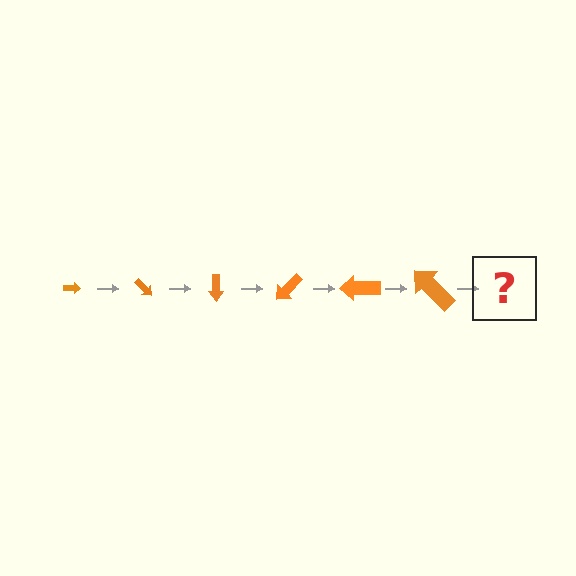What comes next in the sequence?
The next element should be an arrow, larger than the previous one and rotated 270 degrees from the start.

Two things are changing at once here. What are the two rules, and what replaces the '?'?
The two rules are that the arrow grows larger each step and it rotates 45 degrees each step. The '?' should be an arrow, larger than the previous one and rotated 270 degrees from the start.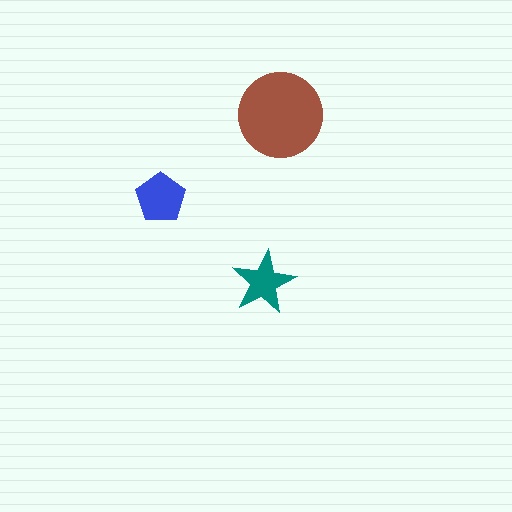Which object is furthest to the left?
The blue pentagon is leftmost.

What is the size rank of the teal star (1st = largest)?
3rd.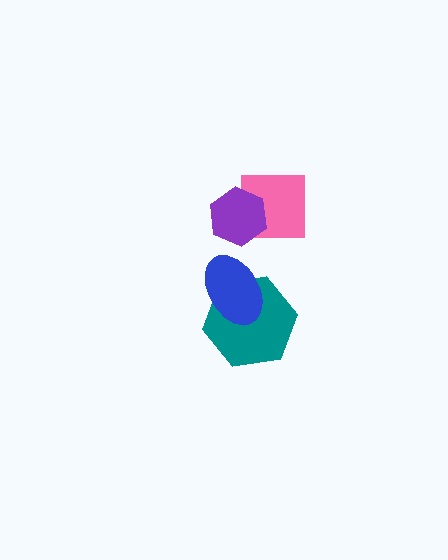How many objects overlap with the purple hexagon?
1 object overlaps with the purple hexagon.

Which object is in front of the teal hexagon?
The blue ellipse is in front of the teal hexagon.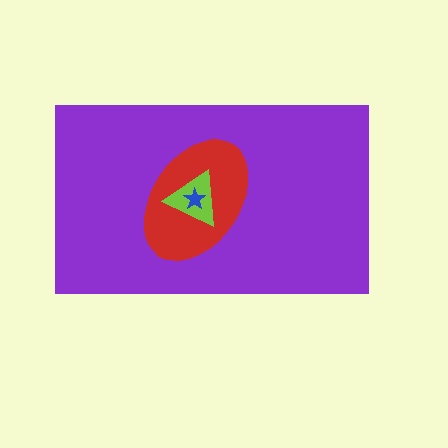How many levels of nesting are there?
4.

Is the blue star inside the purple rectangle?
Yes.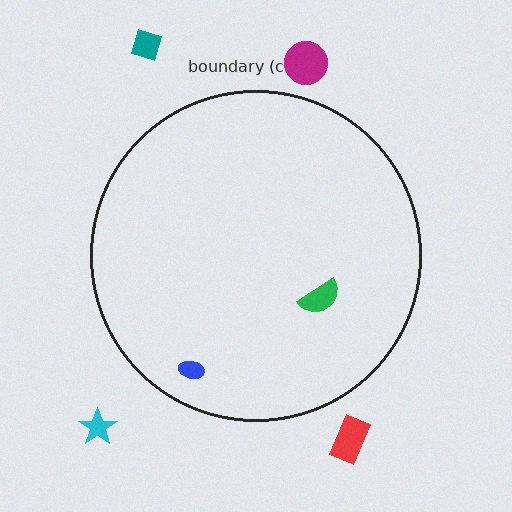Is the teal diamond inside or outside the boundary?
Outside.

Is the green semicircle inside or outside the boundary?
Inside.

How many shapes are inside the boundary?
2 inside, 4 outside.